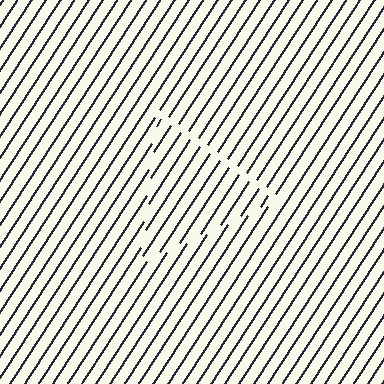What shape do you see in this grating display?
An illusory triangle. The interior of the shape contains the same grating, shifted by half a period — the contour is defined by the phase discontinuity where line-ends from the inner and outer gratings abut.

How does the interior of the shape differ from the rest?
The interior of the shape contains the same grating, shifted by half a period — the contour is defined by the phase discontinuity where line-ends from the inner and outer gratings abut.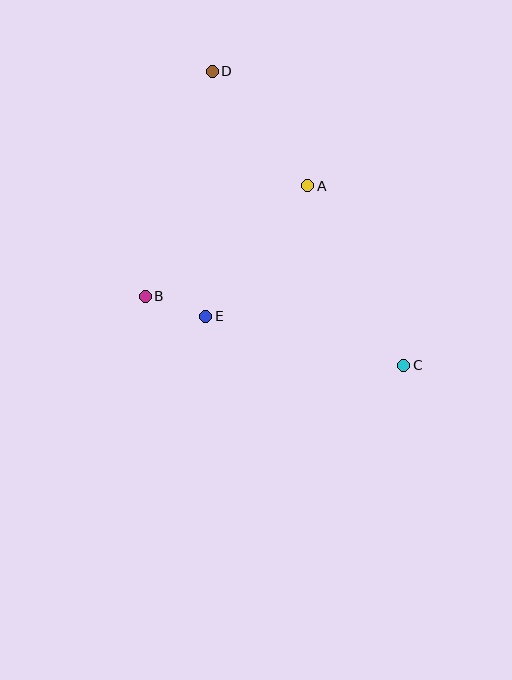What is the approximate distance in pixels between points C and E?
The distance between C and E is approximately 204 pixels.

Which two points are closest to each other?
Points B and E are closest to each other.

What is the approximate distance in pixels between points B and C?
The distance between B and C is approximately 268 pixels.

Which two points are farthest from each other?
Points C and D are farthest from each other.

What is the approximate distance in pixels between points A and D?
The distance between A and D is approximately 149 pixels.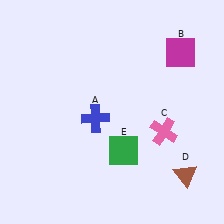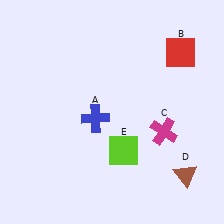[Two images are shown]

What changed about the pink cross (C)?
In Image 1, C is pink. In Image 2, it changed to magenta.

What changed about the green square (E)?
In Image 1, E is green. In Image 2, it changed to lime.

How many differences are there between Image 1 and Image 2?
There are 3 differences between the two images.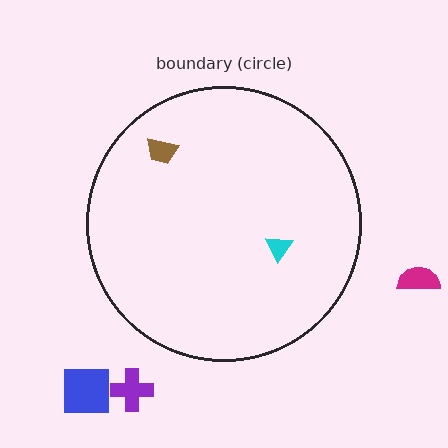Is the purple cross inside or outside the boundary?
Outside.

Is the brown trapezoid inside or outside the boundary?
Inside.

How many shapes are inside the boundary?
2 inside, 3 outside.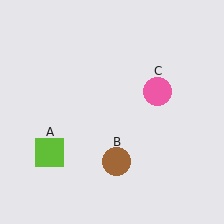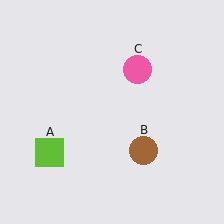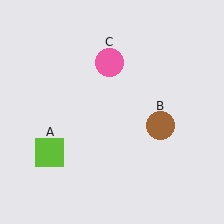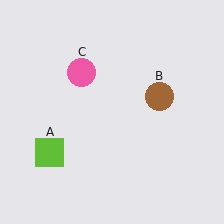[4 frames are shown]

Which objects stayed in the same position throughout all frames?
Lime square (object A) remained stationary.